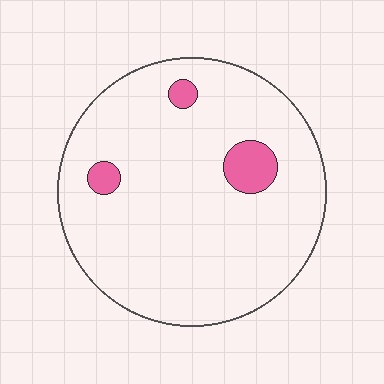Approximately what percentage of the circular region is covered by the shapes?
Approximately 5%.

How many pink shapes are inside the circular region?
3.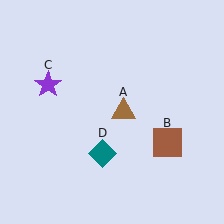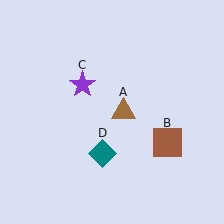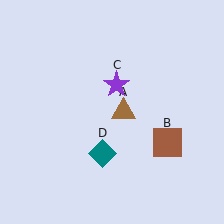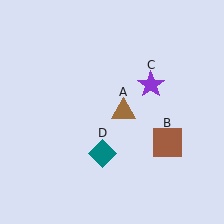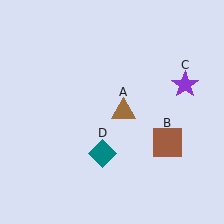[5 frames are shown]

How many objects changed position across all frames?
1 object changed position: purple star (object C).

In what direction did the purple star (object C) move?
The purple star (object C) moved right.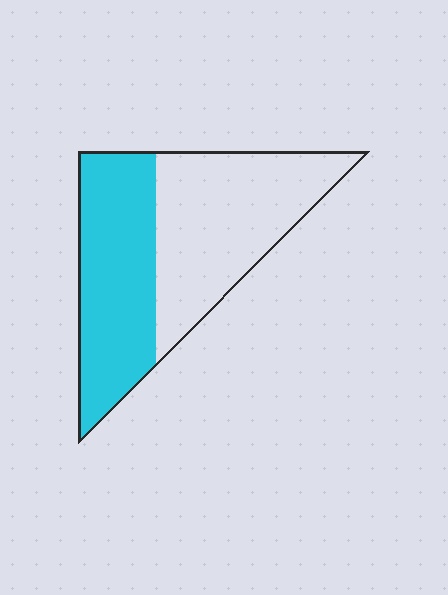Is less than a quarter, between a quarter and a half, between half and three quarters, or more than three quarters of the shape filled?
Between a quarter and a half.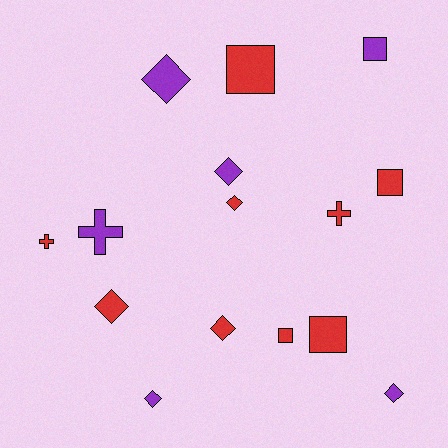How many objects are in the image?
There are 15 objects.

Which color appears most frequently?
Red, with 9 objects.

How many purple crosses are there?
There is 1 purple cross.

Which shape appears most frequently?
Diamond, with 7 objects.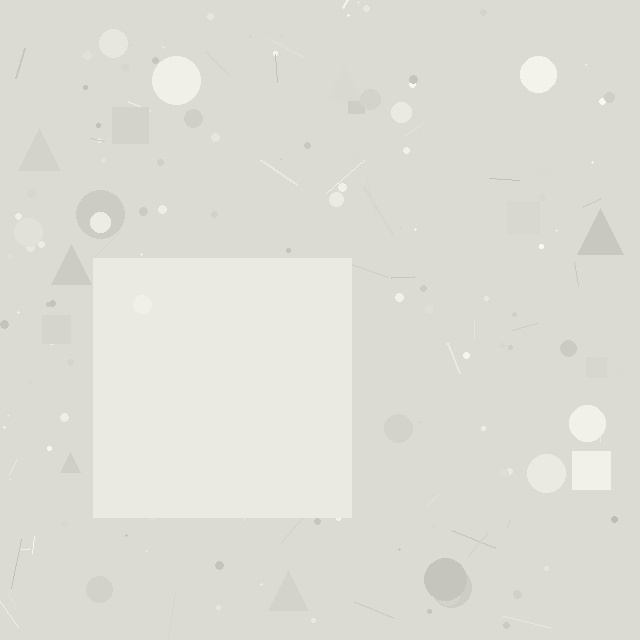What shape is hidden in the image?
A square is hidden in the image.